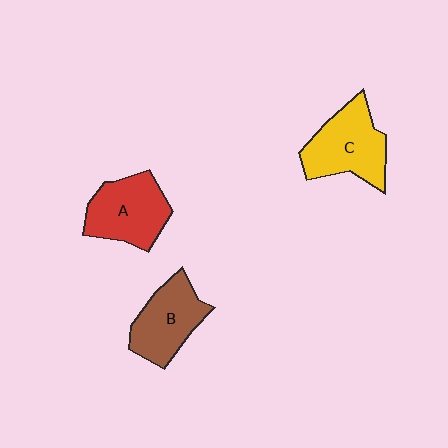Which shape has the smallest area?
Shape B (brown).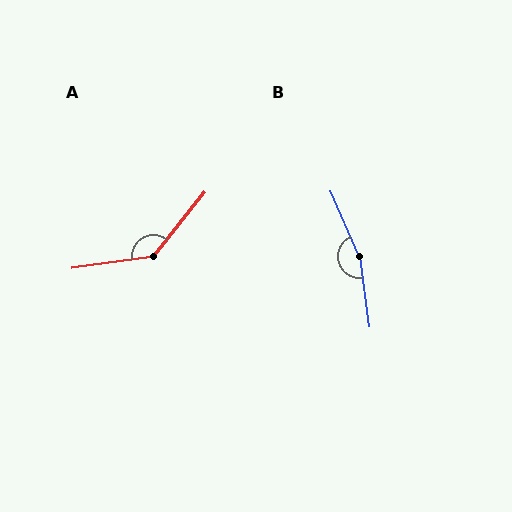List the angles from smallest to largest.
A (137°), B (164°).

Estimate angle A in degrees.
Approximately 137 degrees.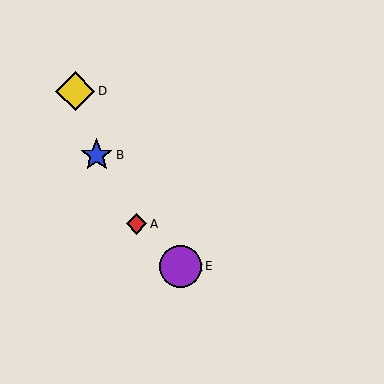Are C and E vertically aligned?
Yes, both are at x≈180.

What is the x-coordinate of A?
Object A is at x≈137.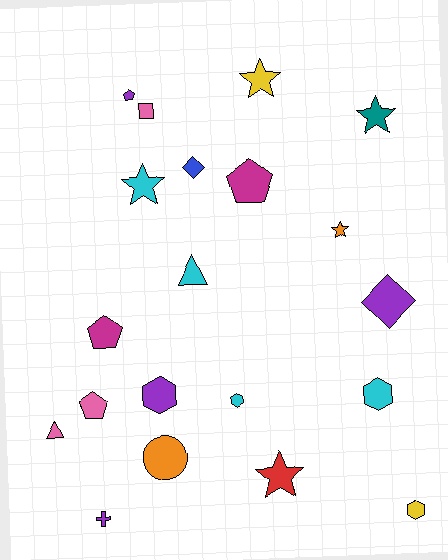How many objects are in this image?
There are 20 objects.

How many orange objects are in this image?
There are 2 orange objects.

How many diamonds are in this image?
There are 2 diamonds.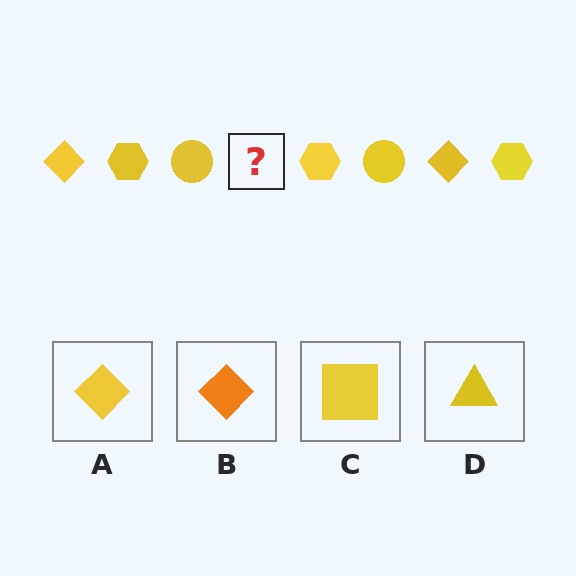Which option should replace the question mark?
Option A.